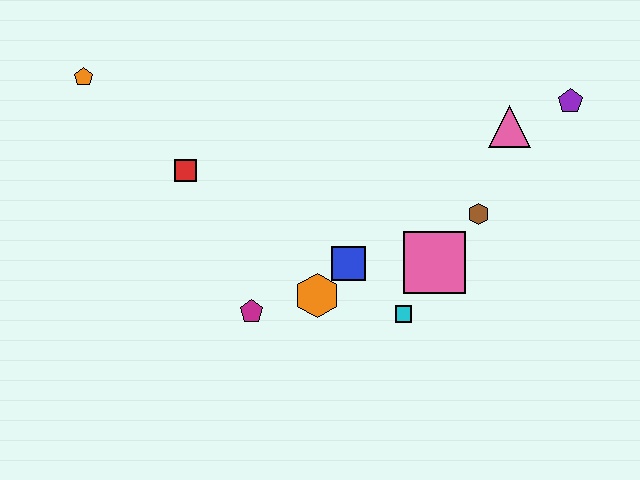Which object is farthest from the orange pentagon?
The purple pentagon is farthest from the orange pentagon.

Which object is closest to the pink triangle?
The purple pentagon is closest to the pink triangle.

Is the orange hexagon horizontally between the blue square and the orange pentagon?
Yes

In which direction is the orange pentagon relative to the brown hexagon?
The orange pentagon is to the left of the brown hexagon.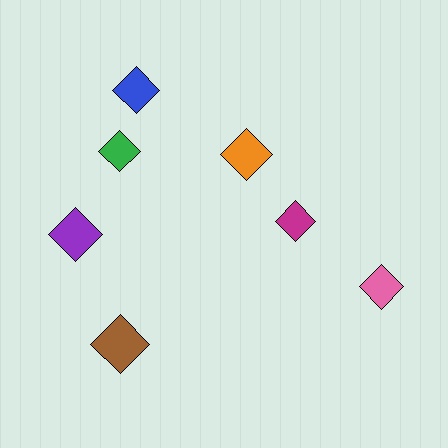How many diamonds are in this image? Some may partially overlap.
There are 7 diamonds.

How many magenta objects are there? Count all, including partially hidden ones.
There is 1 magenta object.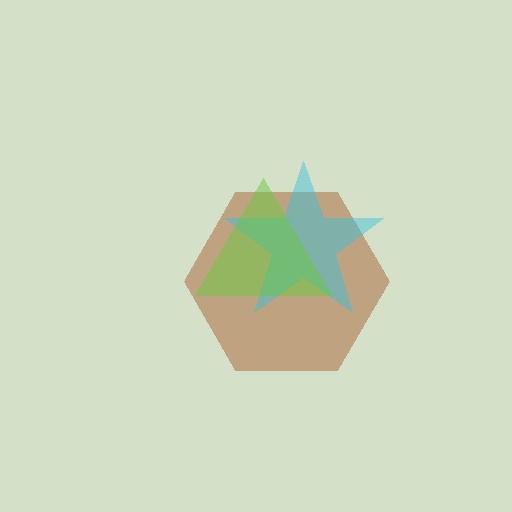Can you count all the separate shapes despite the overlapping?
Yes, there are 3 separate shapes.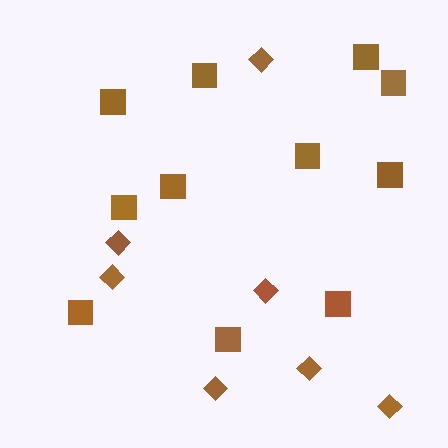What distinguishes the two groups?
There are 2 groups: one group of diamonds (7) and one group of squares (11).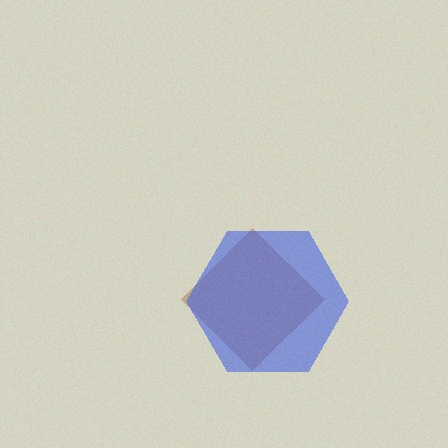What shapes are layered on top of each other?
The layered shapes are: a brown diamond, a blue hexagon.